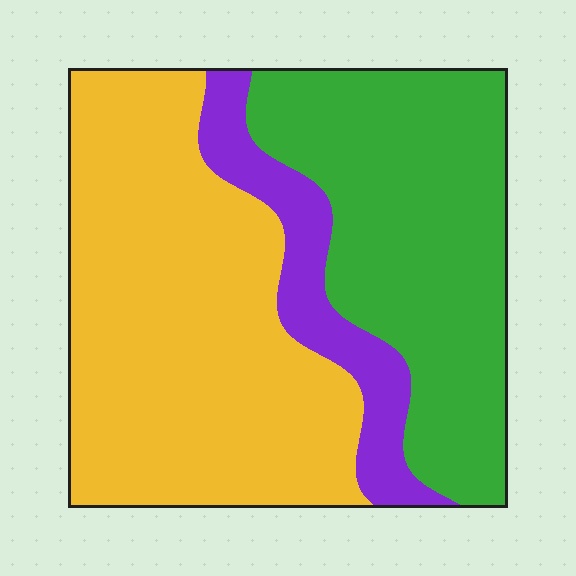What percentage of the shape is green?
Green covers roughly 35% of the shape.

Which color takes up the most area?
Yellow, at roughly 50%.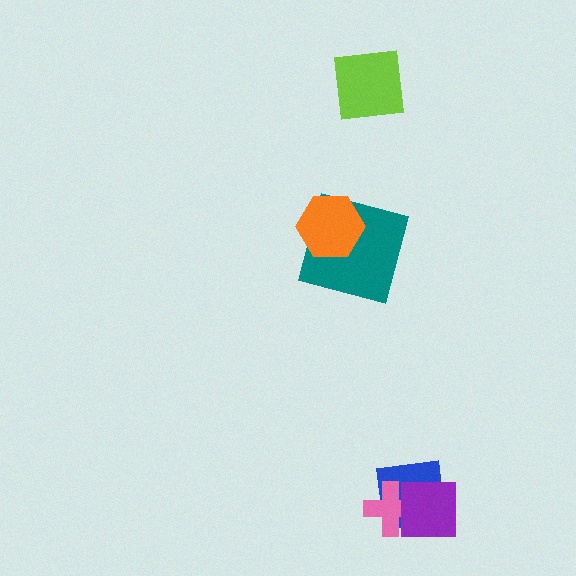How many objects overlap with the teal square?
1 object overlaps with the teal square.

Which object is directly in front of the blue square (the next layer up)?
The pink cross is directly in front of the blue square.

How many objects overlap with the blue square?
2 objects overlap with the blue square.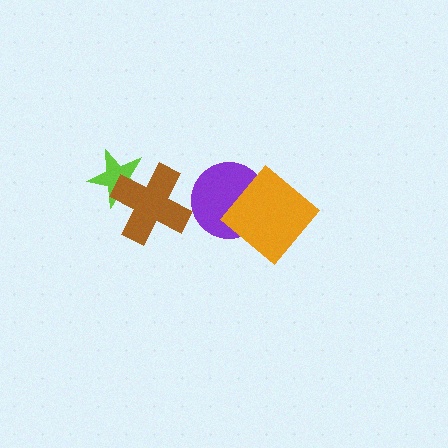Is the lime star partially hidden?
Yes, it is partially covered by another shape.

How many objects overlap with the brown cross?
1 object overlaps with the brown cross.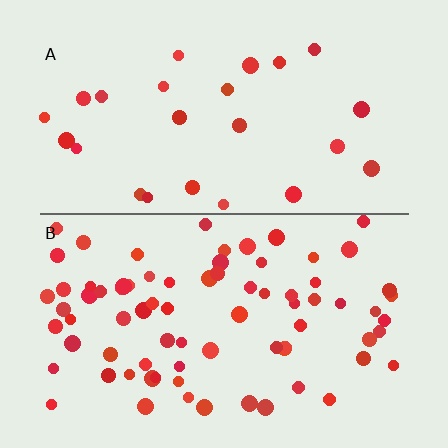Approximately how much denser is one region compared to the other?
Approximately 3.1× — region B over region A.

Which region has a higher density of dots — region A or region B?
B (the bottom).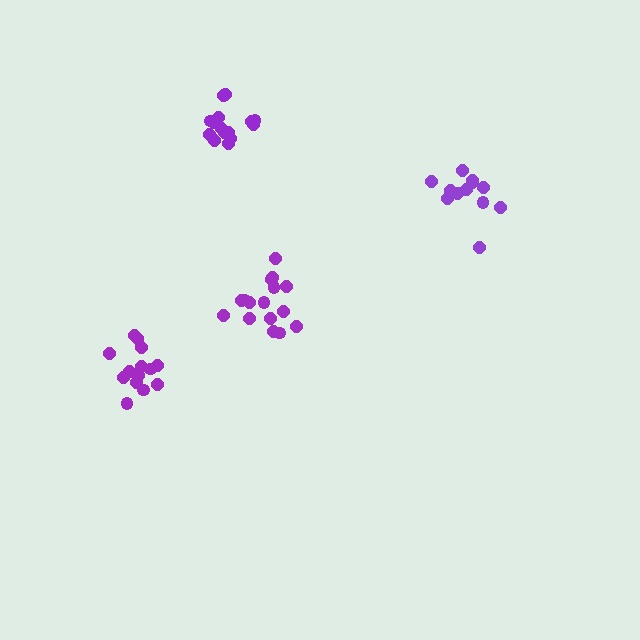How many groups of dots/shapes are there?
There are 4 groups.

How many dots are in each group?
Group 1: 16 dots, Group 2: 12 dots, Group 3: 15 dots, Group 4: 14 dots (57 total).